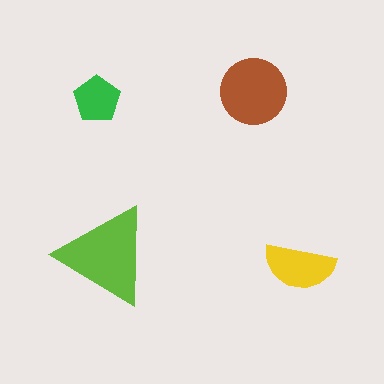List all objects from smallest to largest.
The green pentagon, the yellow semicircle, the brown circle, the lime triangle.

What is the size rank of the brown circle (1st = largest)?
2nd.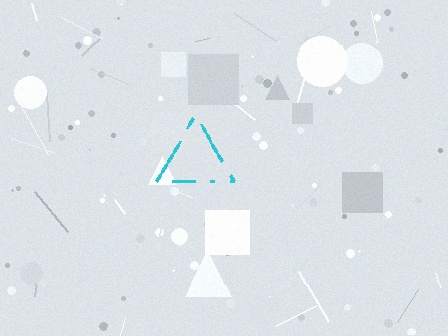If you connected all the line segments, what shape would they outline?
They would outline a triangle.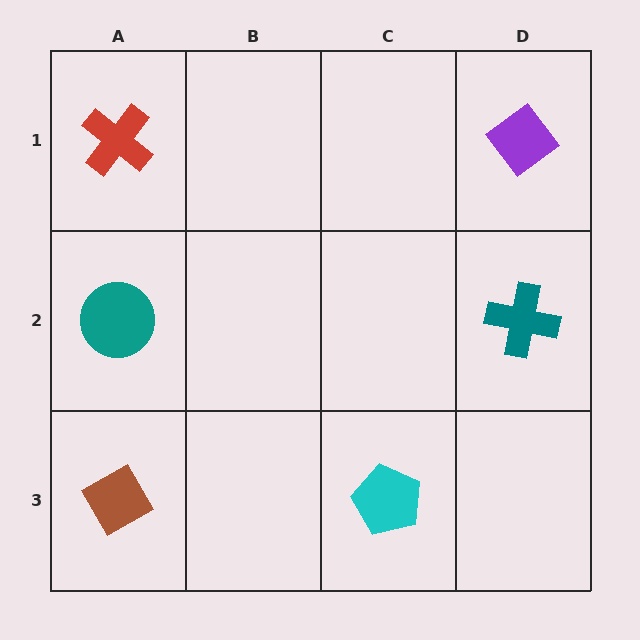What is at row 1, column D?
A purple diamond.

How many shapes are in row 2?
2 shapes.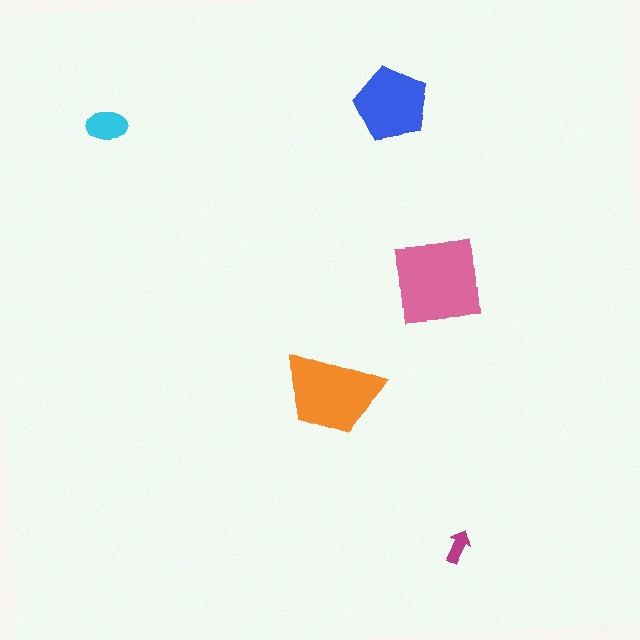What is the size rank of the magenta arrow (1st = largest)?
5th.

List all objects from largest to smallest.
The pink square, the orange trapezoid, the blue pentagon, the cyan ellipse, the magenta arrow.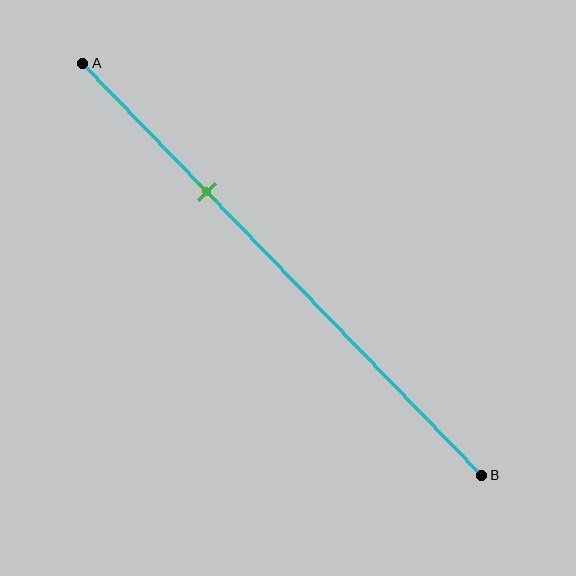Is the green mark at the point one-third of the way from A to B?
Yes, the mark is approximately at the one-third point.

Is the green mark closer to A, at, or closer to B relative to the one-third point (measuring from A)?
The green mark is approximately at the one-third point of segment AB.